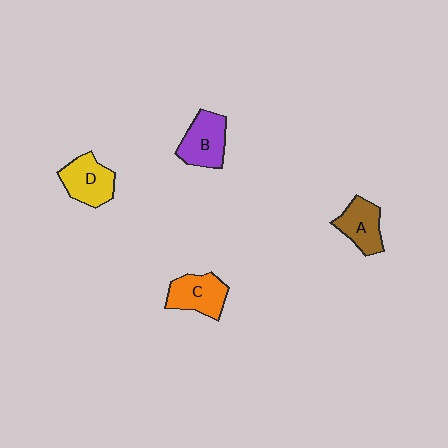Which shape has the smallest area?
Shape A (brown).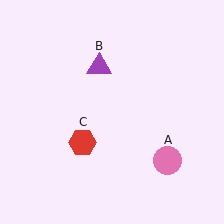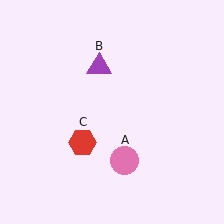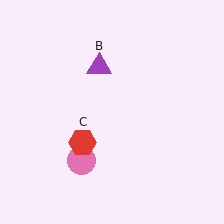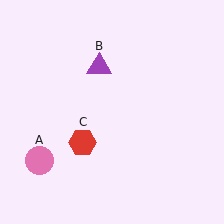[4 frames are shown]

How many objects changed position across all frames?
1 object changed position: pink circle (object A).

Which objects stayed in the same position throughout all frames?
Purple triangle (object B) and red hexagon (object C) remained stationary.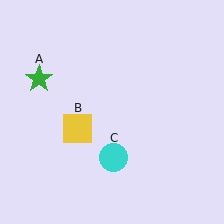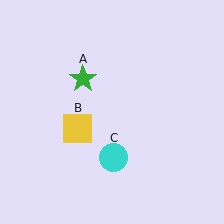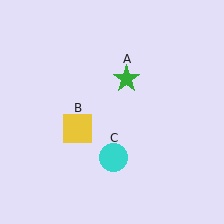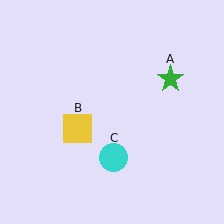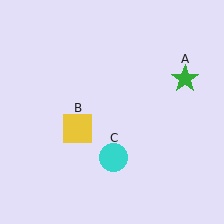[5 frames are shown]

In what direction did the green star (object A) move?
The green star (object A) moved right.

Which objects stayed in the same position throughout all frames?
Yellow square (object B) and cyan circle (object C) remained stationary.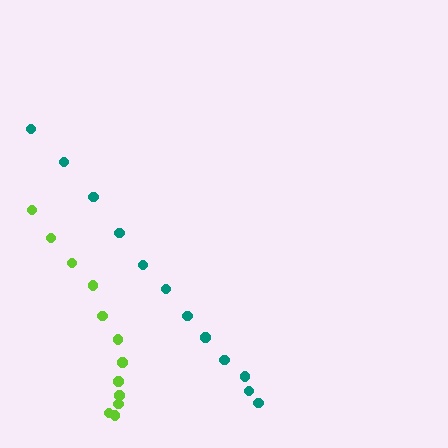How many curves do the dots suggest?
There are 2 distinct paths.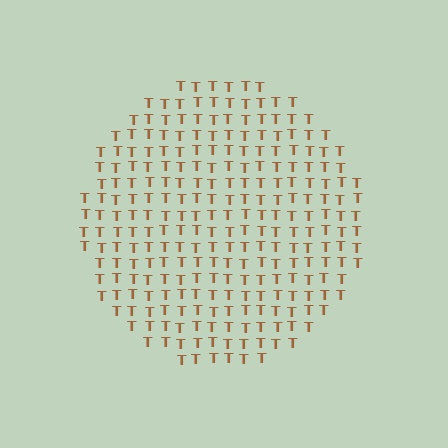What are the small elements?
The small elements are letter T's.